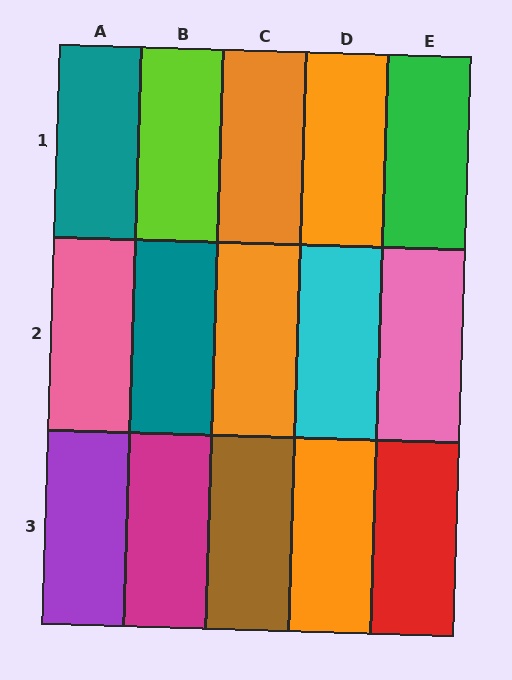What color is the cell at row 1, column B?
Lime.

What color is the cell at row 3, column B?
Magenta.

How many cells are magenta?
1 cell is magenta.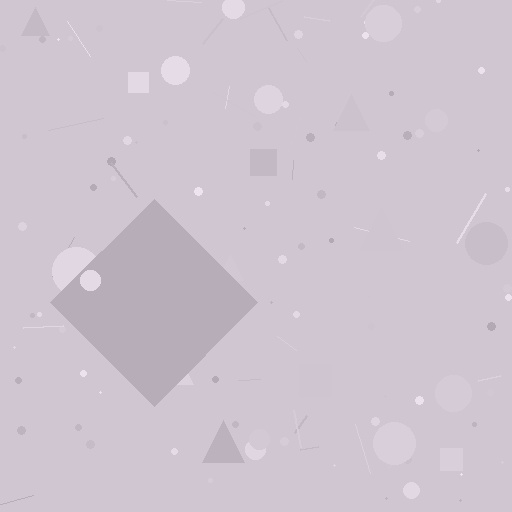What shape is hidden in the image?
A diamond is hidden in the image.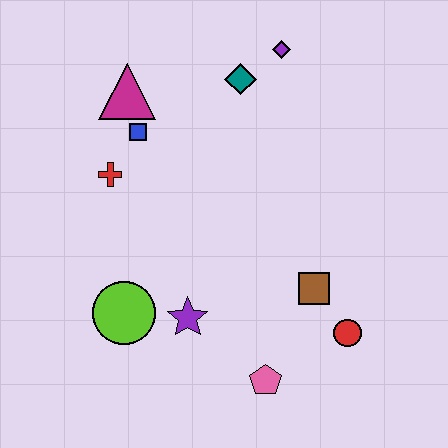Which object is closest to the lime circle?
The purple star is closest to the lime circle.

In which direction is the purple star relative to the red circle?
The purple star is to the left of the red circle.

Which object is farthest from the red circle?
The magenta triangle is farthest from the red circle.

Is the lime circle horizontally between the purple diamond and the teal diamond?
No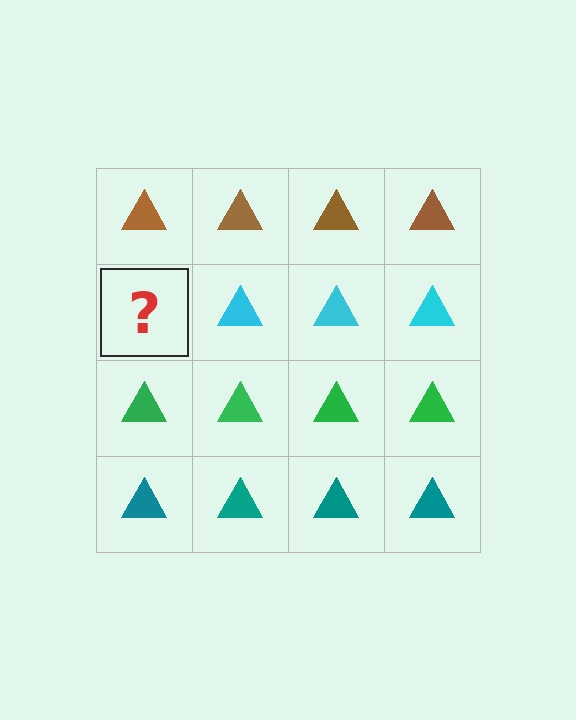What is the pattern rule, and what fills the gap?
The rule is that each row has a consistent color. The gap should be filled with a cyan triangle.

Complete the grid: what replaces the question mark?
The question mark should be replaced with a cyan triangle.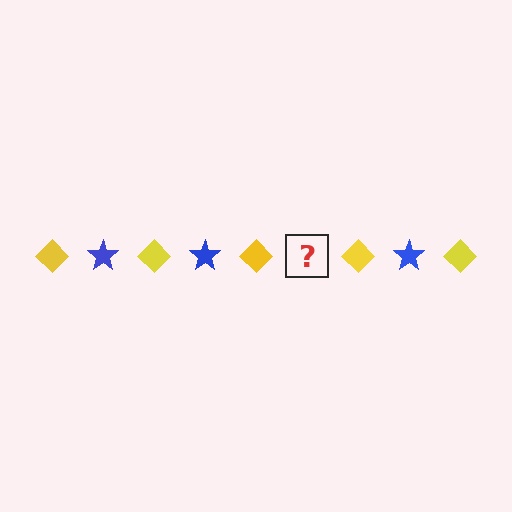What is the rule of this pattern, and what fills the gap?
The rule is that the pattern alternates between yellow diamond and blue star. The gap should be filled with a blue star.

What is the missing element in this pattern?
The missing element is a blue star.